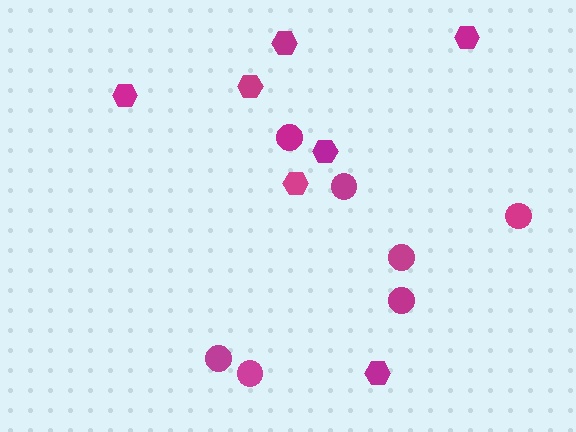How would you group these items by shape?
There are 2 groups: one group of hexagons (7) and one group of circles (7).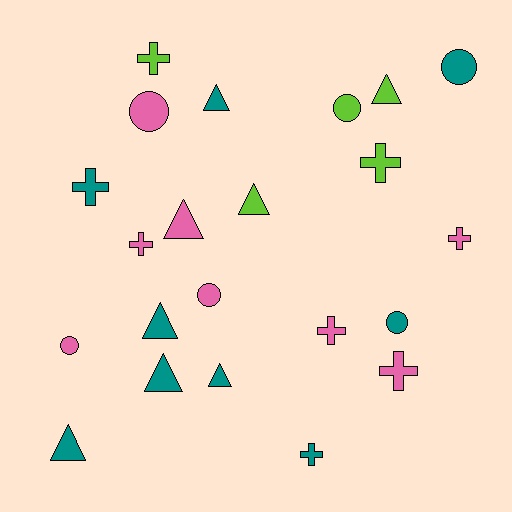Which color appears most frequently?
Teal, with 9 objects.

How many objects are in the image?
There are 22 objects.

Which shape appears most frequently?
Cross, with 8 objects.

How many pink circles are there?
There are 3 pink circles.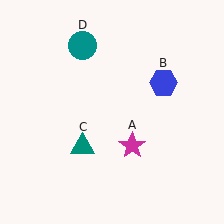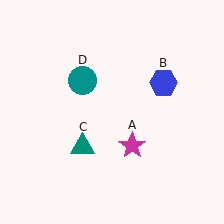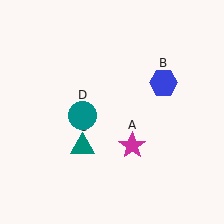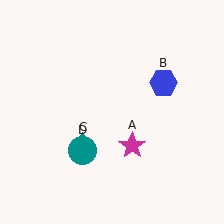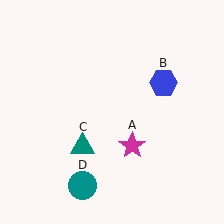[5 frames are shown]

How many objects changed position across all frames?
1 object changed position: teal circle (object D).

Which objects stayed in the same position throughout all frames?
Magenta star (object A) and blue hexagon (object B) and teal triangle (object C) remained stationary.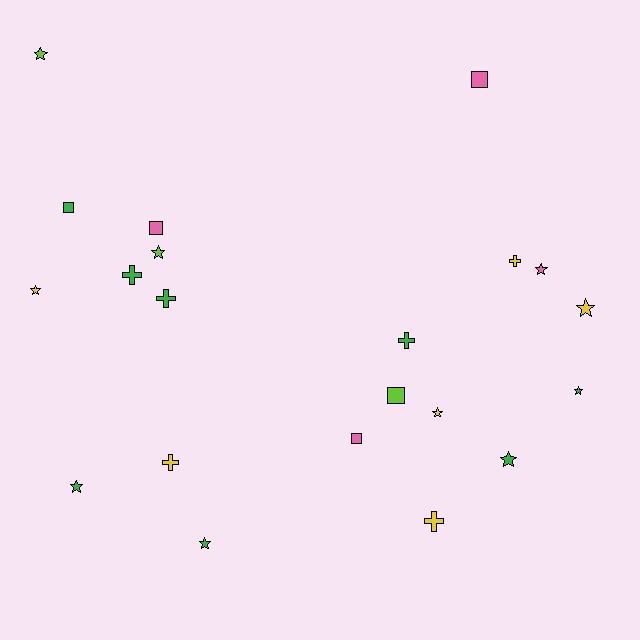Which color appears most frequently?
Green, with 8 objects.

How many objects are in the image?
There are 21 objects.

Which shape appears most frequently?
Star, with 10 objects.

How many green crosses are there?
There are 3 green crosses.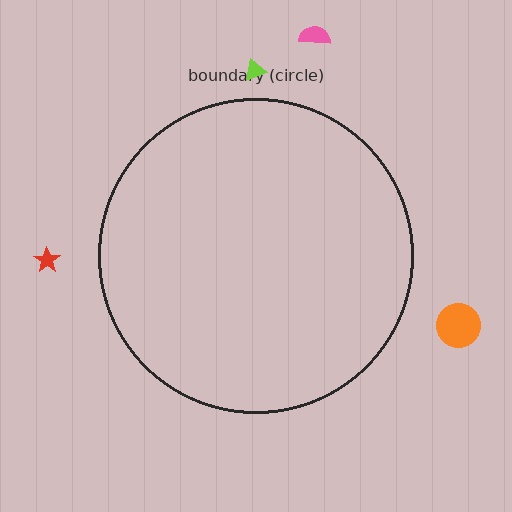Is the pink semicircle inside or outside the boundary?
Outside.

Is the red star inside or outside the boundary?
Outside.